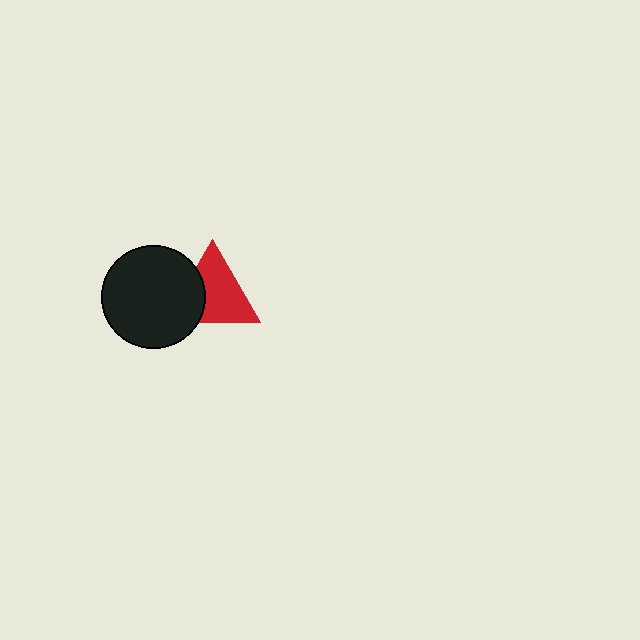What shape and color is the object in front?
The object in front is a black circle.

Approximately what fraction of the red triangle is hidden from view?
Roughly 32% of the red triangle is hidden behind the black circle.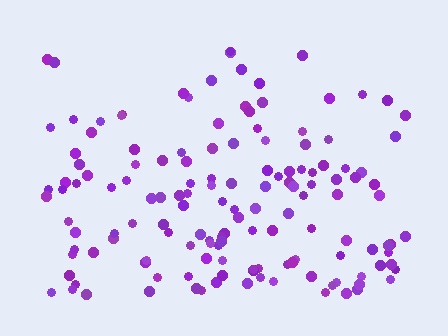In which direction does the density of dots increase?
From top to bottom, with the bottom side densest.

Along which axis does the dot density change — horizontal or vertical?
Vertical.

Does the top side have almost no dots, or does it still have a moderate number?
Still a moderate number, just noticeably fewer than the bottom.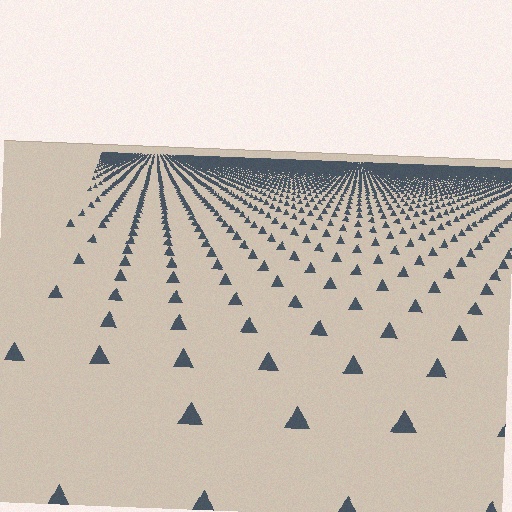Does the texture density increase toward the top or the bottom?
Density increases toward the top.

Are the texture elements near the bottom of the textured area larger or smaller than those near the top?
Larger. Near the bottom, elements are closer to the viewer and appear at a bigger on-screen size.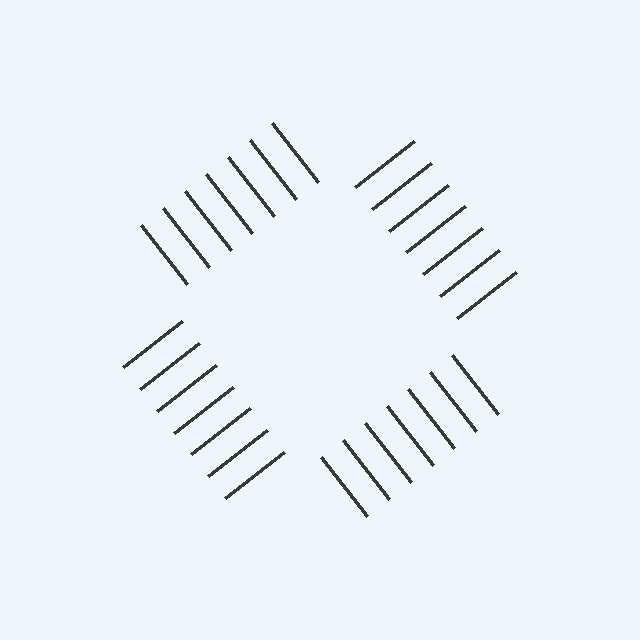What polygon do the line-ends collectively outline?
An illusory square — the line segments terminate on its edges but no continuous stroke is drawn.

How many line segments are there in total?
28 — 7 along each of the 4 edges.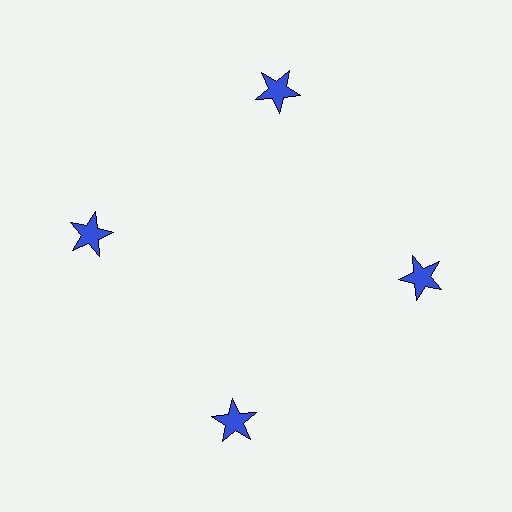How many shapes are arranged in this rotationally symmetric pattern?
There are 4 shapes, arranged in 4 groups of 1.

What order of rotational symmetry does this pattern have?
This pattern has 4-fold rotational symmetry.